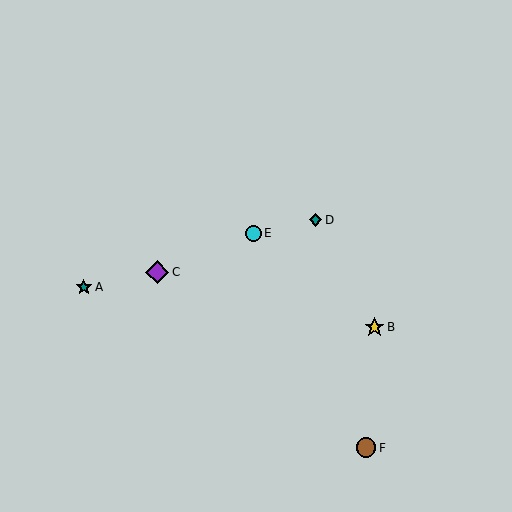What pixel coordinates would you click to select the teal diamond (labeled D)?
Click at (316, 220) to select the teal diamond D.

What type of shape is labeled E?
Shape E is a cyan circle.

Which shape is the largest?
The purple diamond (labeled C) is the largest.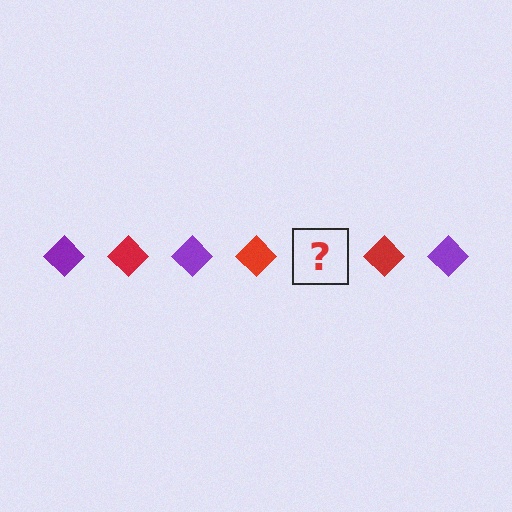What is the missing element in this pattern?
The missing element is a purple diamond.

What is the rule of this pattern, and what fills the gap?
The rule is that the pattern cycles through purple, red diamonds. The gap should be filled with a purple diamond.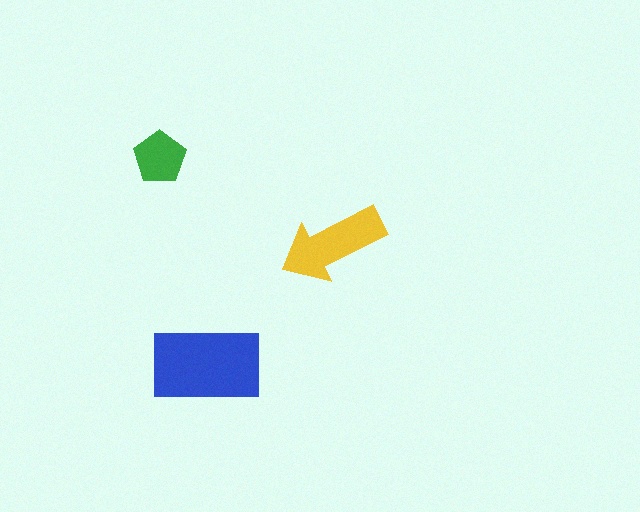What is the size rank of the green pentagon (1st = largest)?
3rd.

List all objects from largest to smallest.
The blue rectangle, the yellow arrow, the green pentagon.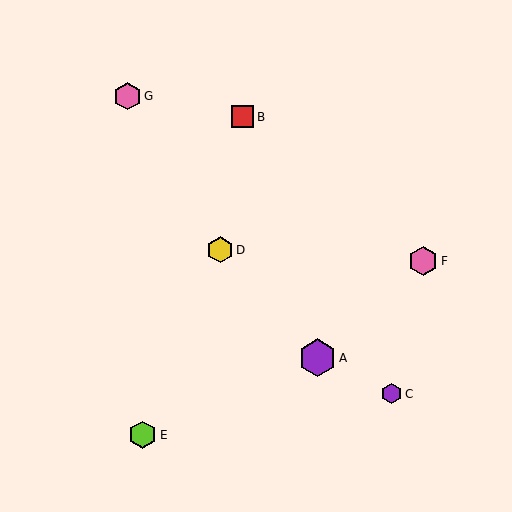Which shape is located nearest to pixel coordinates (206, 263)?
The yellow hexagon (labeled D) at (220, 250) is nearest to that location.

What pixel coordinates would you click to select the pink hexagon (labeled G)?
Click at (127, 96) to select the pink hexagon G.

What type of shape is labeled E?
Shape E is a lime hexagon.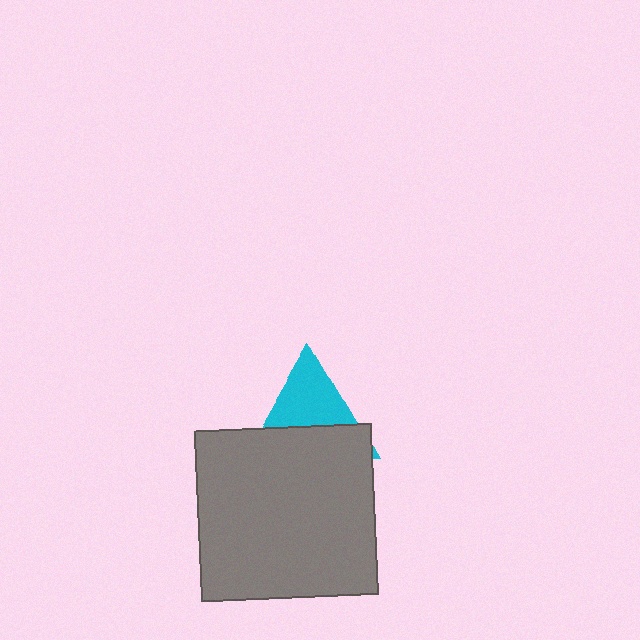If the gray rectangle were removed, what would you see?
You would see the complete cyan triangle.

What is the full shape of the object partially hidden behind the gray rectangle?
The partially hidden object is a cyan triangle.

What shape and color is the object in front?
The object in front is a gray rectangle.